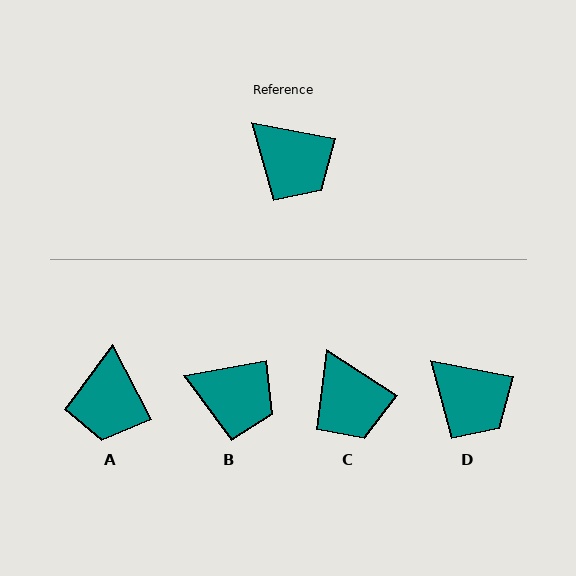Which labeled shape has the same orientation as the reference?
D.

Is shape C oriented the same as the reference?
No, it is off by about 22 degrees.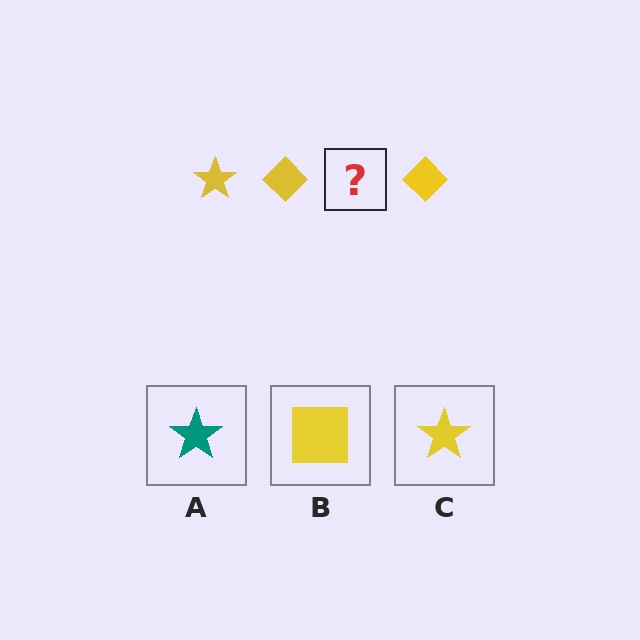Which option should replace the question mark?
Option C.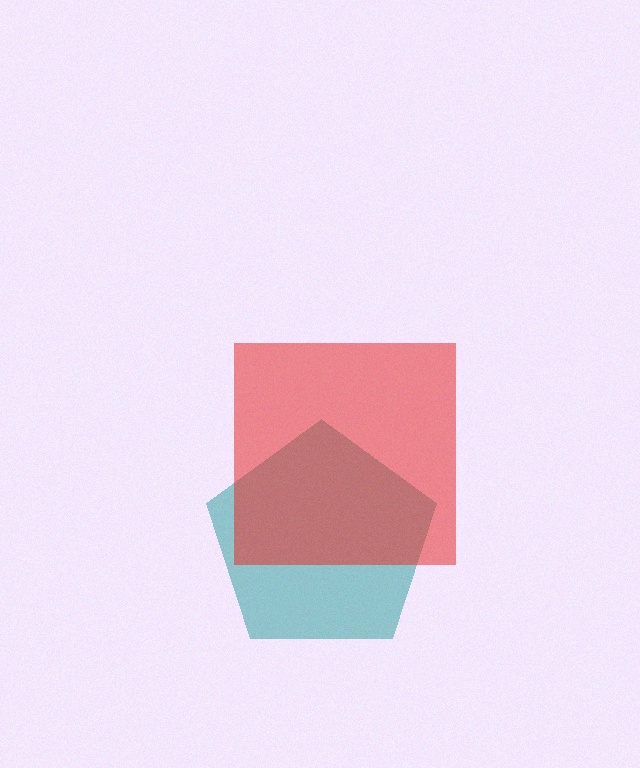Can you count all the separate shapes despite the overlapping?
Yes, there are 2 separate shapes.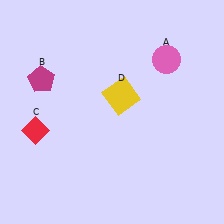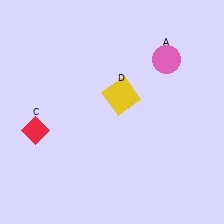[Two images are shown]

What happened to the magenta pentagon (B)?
The magenta pentagon (B) was removed in Image 2. It was in the top-left area of Image 1.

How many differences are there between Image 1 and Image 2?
There is 1 difference between the two images.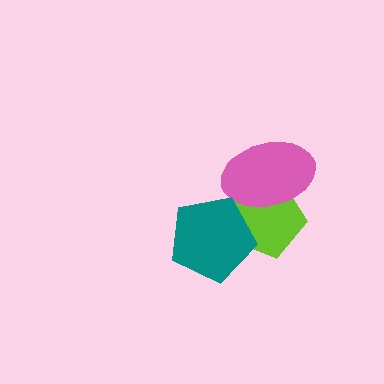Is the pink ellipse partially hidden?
No, no other shape covers it.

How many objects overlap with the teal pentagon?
1 object overlaps with the teal pentagon.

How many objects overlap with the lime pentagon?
2 objects overlap with the lime pentagon.